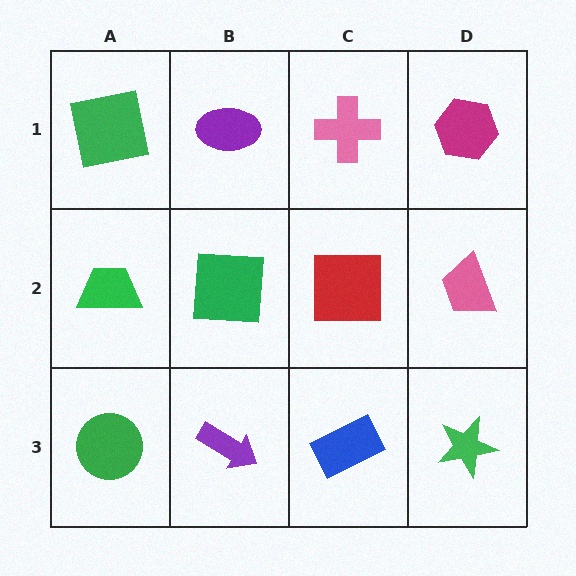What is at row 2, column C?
A red square.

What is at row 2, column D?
A pink trapezoid.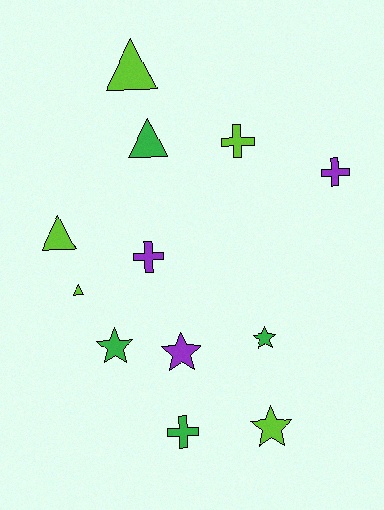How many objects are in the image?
There are 12 objects.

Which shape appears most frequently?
Cross, with 4 objects.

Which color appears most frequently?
Lime, with 5 objects.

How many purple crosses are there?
There are 2 purple crosses.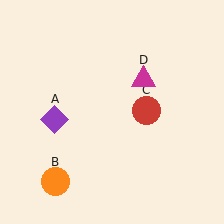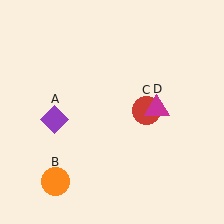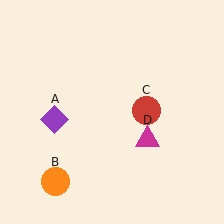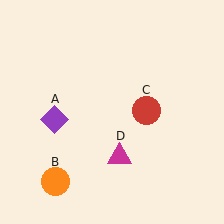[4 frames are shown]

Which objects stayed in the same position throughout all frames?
Purple diamond (object A) and orange circle (object B) and red circle (object C) remained stationary.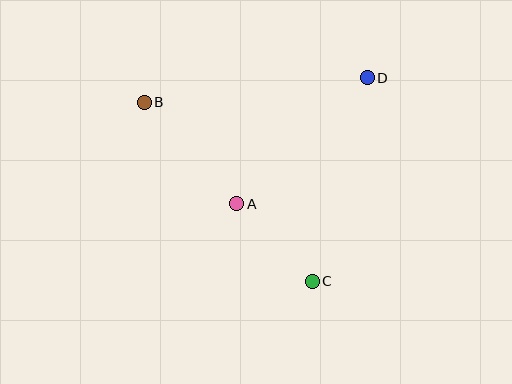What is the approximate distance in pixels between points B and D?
The distance between B and D is approximately 224 pixels.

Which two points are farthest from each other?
Points B and C are farthest from each other.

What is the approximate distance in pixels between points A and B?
The distance between A and B is approximately 137 pixels.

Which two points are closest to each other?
Points A and C are closest to each other.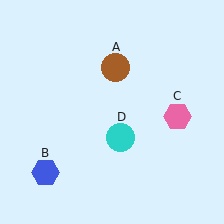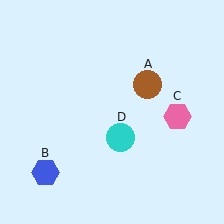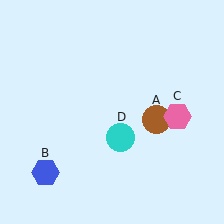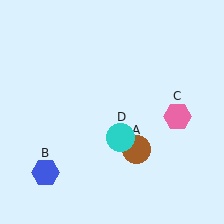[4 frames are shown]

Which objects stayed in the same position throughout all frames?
Blue hexagon (object B) and pink hexagon (object C) and cyan circle (object D) remained stationary.